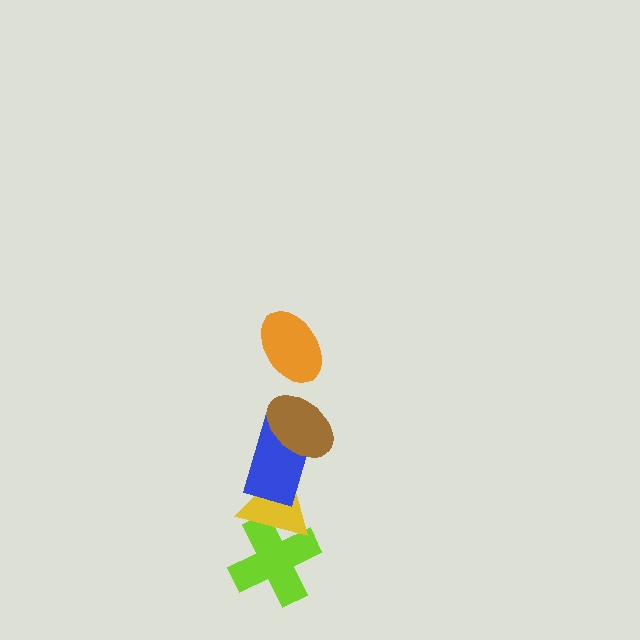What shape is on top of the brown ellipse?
The orange ellipse is on top of the brown ellipse.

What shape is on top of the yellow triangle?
The blue rectangle is on top of the yellow triangle.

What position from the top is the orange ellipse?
The orange ellipse is 1st from the top.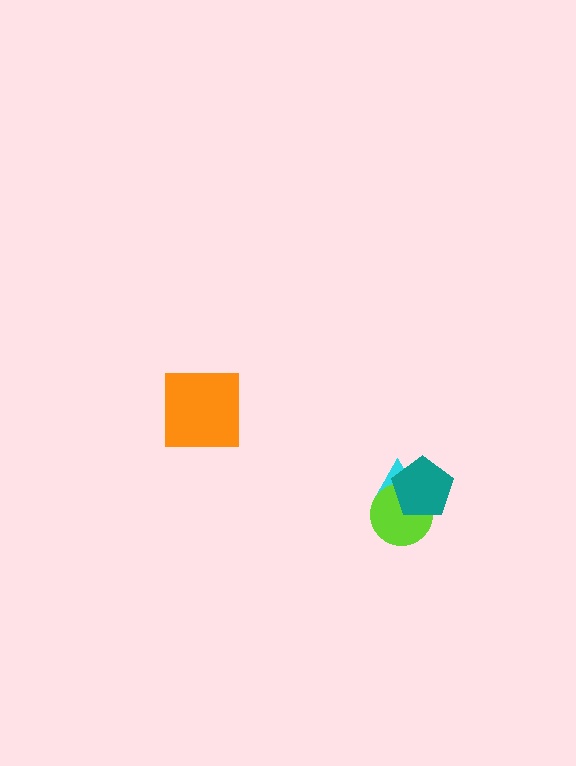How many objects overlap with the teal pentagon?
2 objects overlap with the teal pentagon.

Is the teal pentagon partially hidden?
No, no other shape covers it.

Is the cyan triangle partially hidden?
Yes, it is partially covered by another shape.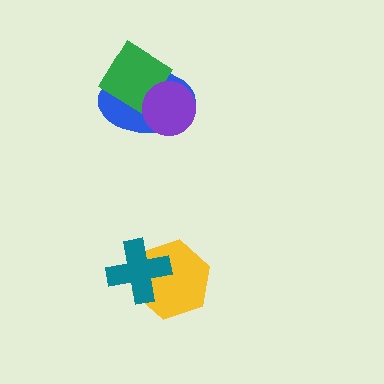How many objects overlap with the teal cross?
1 object overlaps with the teal cross.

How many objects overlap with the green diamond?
2 objects overlap with the green diamond.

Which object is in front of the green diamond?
The purple circle is in front of the green diamond.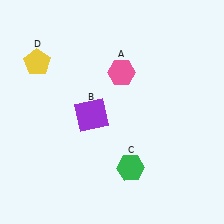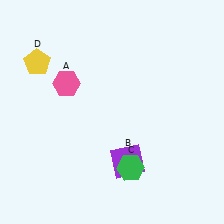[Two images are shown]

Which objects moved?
The objects that moved are: the pink hexagon (A), the purple square (B).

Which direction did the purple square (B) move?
The purple square (B) moved down.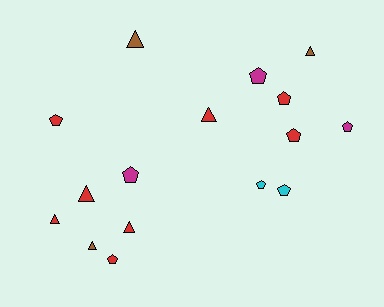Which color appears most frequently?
Red, with 8 objects.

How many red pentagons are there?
There are 4 red pentagons.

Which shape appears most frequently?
Pentagon, with 9 objects.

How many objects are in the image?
There are 16 objects.